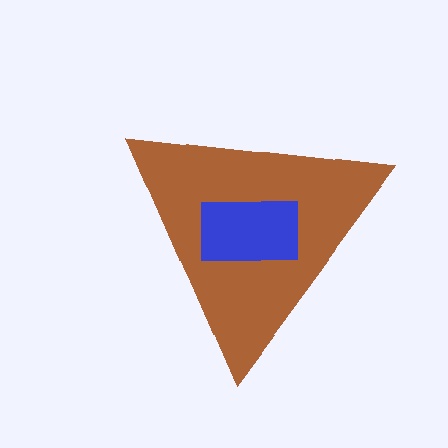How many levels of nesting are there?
2.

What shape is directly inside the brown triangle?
The blue rectangle.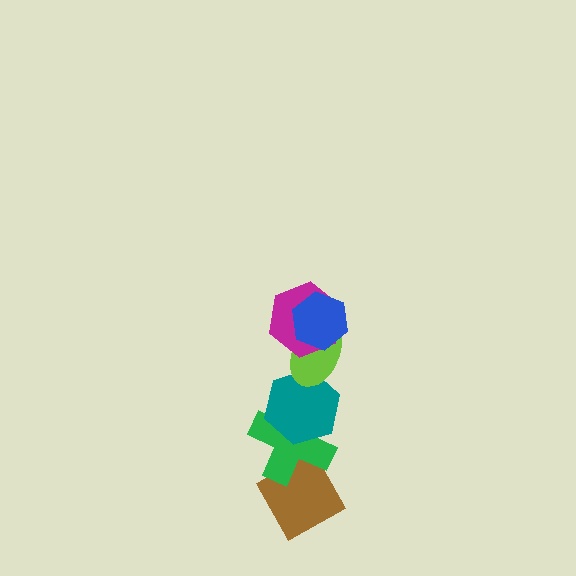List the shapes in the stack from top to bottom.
From top to bottom: the blue hexagon, the magenta hexagon, the lime ellipse, the teal hexagon, the green cross, the brown diamond.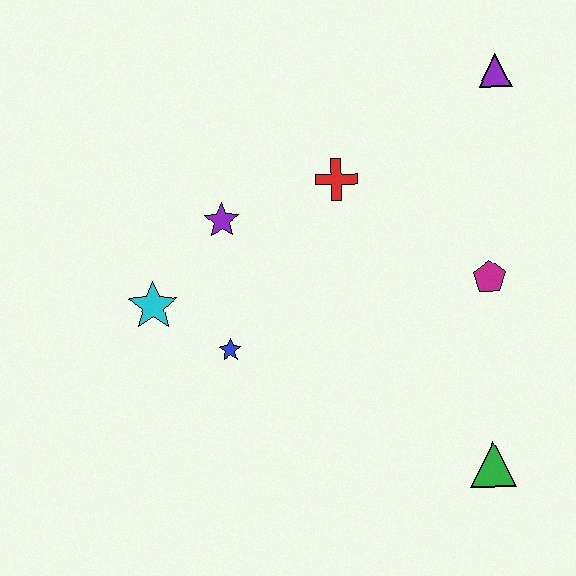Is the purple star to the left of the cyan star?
No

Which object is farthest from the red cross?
The green triangle is farthest from the red cross.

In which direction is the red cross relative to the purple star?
The red cross is to the right of the purple star.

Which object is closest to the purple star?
The cyan star is closest to the purple star.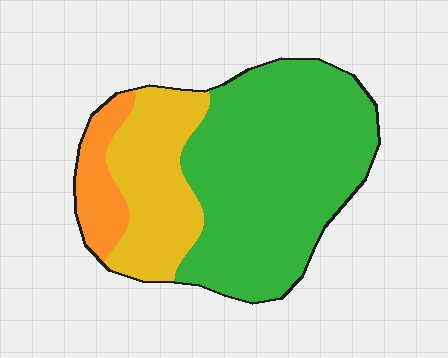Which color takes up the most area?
Green, at roughly 65%.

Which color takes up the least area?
Orange, at roughly 10%.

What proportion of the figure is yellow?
Yellow takes up about one quarter (1/4) of the figure.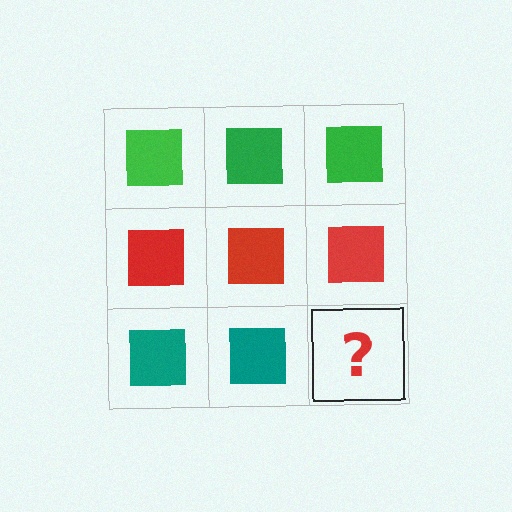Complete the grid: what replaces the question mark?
The question mark should be replaced with a teal square.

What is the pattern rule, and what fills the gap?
The rule is that each row has a consistent color. The gap should be filled with a teal square.